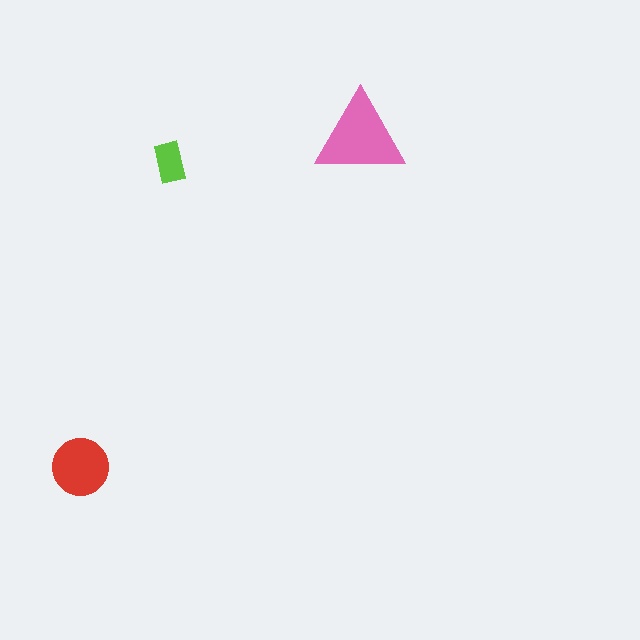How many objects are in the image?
There are 3 objects in the image.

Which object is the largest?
The pink triangle.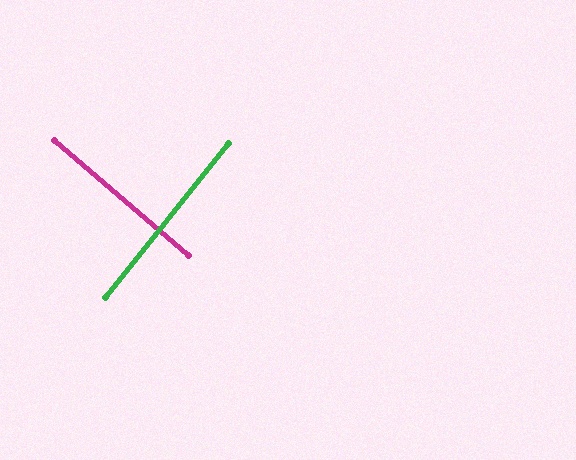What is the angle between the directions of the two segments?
Approximately 88 degrees.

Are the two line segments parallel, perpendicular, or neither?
Perpendicular — they meet at approximately 88°.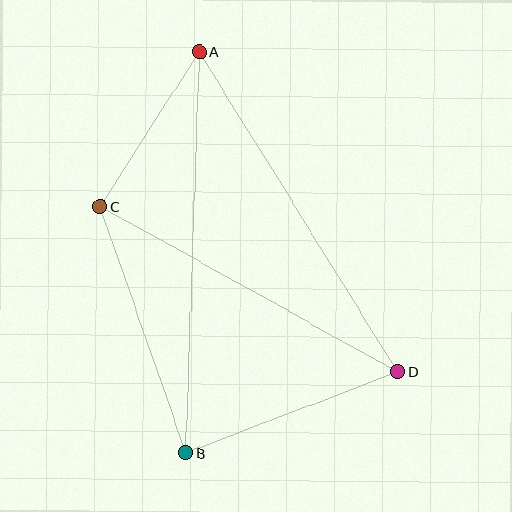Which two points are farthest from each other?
Points A and B are farthest from each other.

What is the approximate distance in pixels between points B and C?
The distance between B and C is approximately 262 pixels.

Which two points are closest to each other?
Points A and C are closest to each other.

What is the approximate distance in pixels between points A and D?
The distance between A and D is approximately 377 pixels.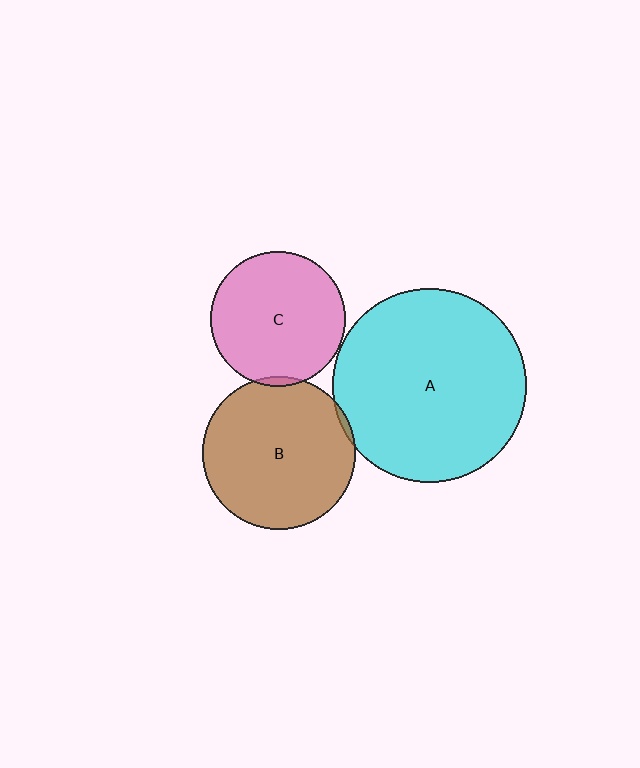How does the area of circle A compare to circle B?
Approximately 1.6 times.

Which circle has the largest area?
Circle A (cyan).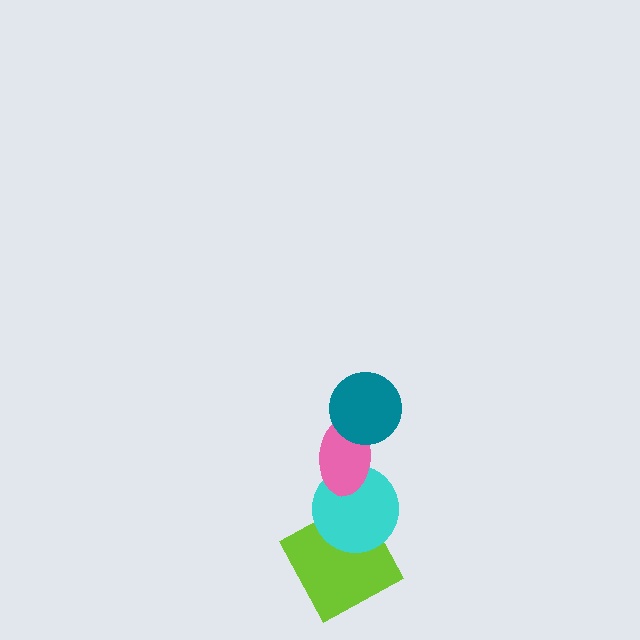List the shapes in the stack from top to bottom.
From top to bottom: the teal circle, the pink ellipse, the cyan circle, the lime square.